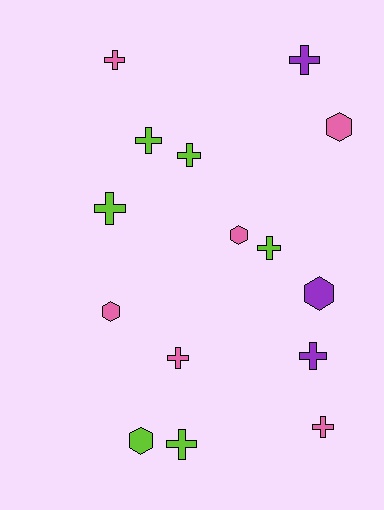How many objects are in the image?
There are 15 objects.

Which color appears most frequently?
Pink, with 6 objects.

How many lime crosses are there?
There are 5 lime crosses.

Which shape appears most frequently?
Cross, with 10 objects.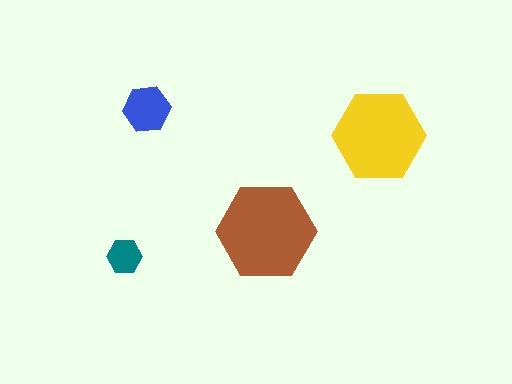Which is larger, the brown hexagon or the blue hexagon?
The brown one.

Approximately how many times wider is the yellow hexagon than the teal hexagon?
About 2.5 times wider.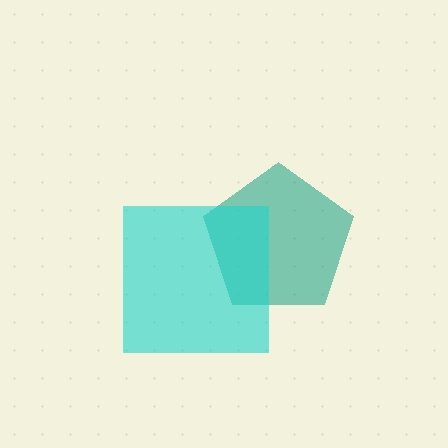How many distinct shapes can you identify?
There are 2 distinct shapes: a teal pentagon, a cyan square.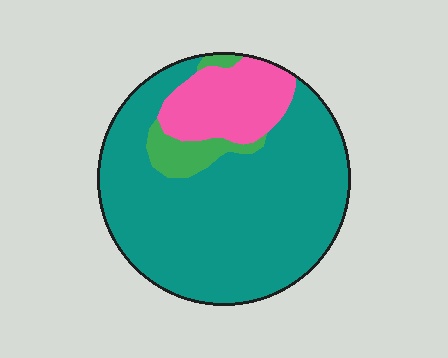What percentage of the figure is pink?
Pink covers around 15% of the figure.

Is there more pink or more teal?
Teal.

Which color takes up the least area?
Green, at roughly 5%.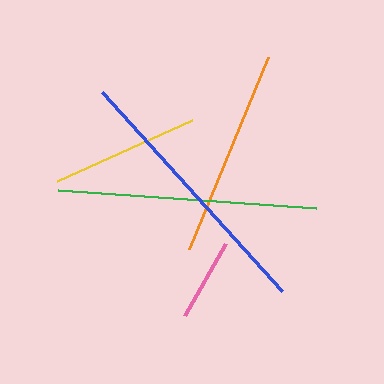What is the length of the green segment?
The green segment is approximately 258 pixels long.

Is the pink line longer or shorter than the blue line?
The blue line is longer than the pink line.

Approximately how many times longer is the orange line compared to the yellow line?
The orange line is approximately 1.4 times the length of the yellow line.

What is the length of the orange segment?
The orange segment is approximately 207 pixels long.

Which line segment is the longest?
The blue line is the longest at approximately 268 pixels.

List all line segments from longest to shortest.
From longest to shortest: blue, green, orange, yellow, pink.